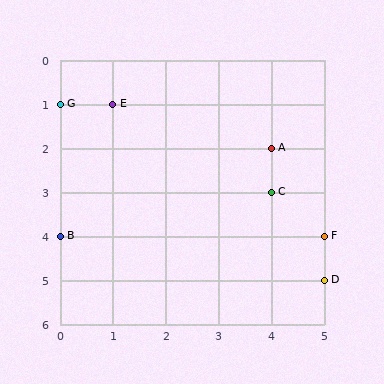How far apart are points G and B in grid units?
Points G and B are 3 rows apart.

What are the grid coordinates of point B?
Point B is at grid coordinates (0, 4).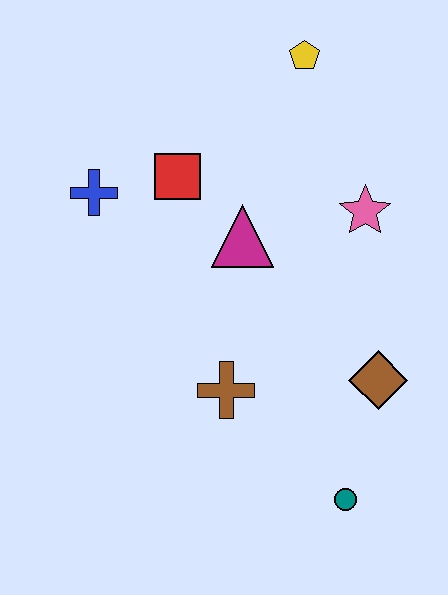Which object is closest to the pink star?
The magenta triangle is closest to the pink star.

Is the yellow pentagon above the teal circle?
Yes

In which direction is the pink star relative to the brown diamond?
The pink star is above the brown diamond.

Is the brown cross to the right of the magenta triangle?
No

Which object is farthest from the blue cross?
The teal circle is farthest from the blue cross.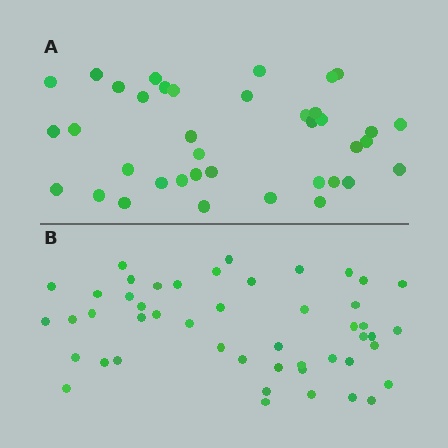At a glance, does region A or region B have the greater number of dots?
Region B (the bottom region) has more dots.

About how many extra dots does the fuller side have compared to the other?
Region B has roughly 10 or so more dots than region A.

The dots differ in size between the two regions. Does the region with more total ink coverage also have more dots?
No. Region A has more total ink coverage because its dots are larger, but region B actually contains more individual dots. Total area can be misleading — the number of items is what matters here.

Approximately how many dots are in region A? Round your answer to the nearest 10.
About 40 dots. (The exact count is 38, which rounds to 40.)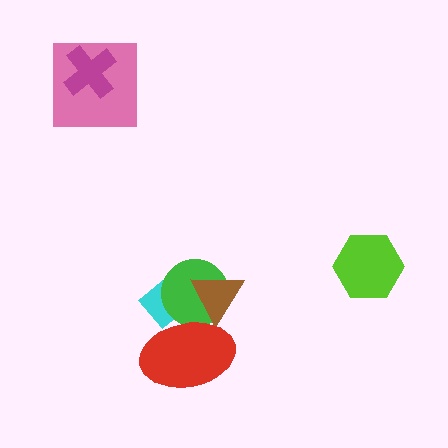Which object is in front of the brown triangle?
The red ellipse is in front of the brown triangle.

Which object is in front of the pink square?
The magenta cross is in front of the pink square.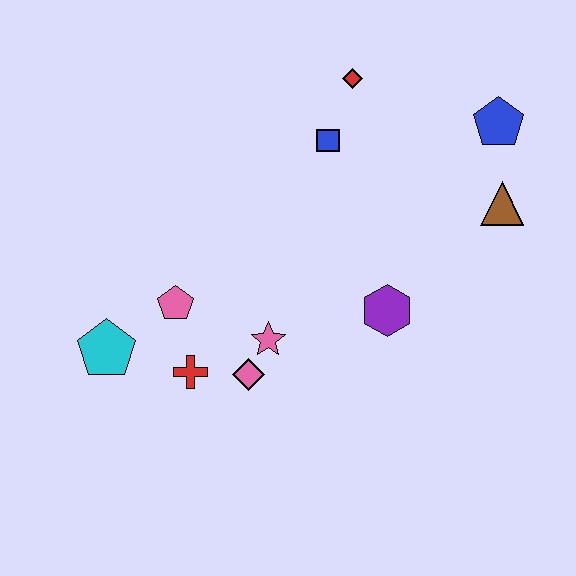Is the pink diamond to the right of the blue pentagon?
No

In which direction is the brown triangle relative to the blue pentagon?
The brown triangle is below the blue pentagon.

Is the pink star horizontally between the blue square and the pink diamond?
Yes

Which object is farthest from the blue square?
The cyan pentagon is farthest from the blue square.